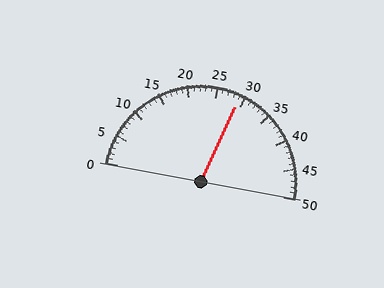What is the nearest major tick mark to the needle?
The nearest major tick mark is 30.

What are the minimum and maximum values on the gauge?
The gauge ranges from 0 to 50.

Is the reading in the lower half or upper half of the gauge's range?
The reading is in the upper half of the range (0 to 50).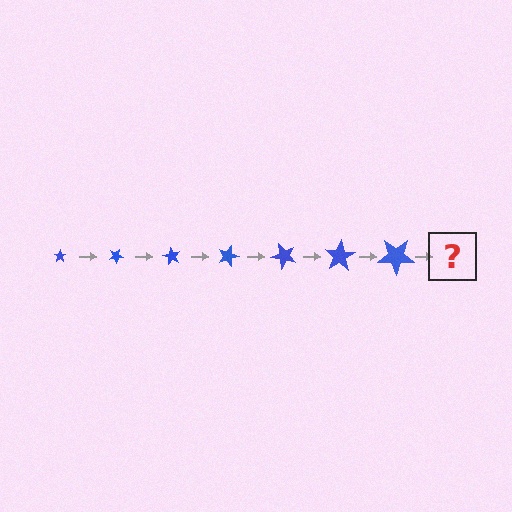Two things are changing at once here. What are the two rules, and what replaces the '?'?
The two rules are that the star grows larger each step and it rotates 30 degrees each step. The '?' should be a star, larger than the previous one and rotated 210 degrees from the start.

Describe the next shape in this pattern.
It should be a star, larger than the previous one and rotated 210 degrees from the start.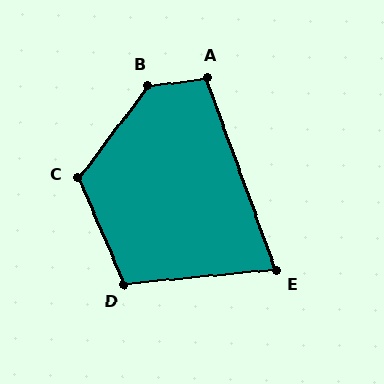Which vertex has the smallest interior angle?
E, at approximately 76 degrees.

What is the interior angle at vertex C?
Approximately 119 degrees (obtuse).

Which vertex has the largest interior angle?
B, at approximately 135 degrees.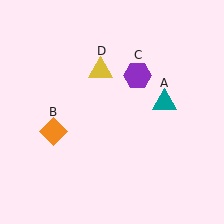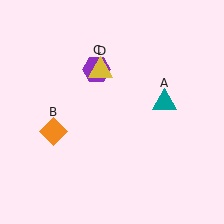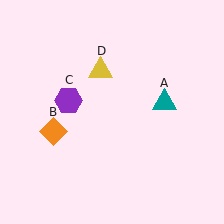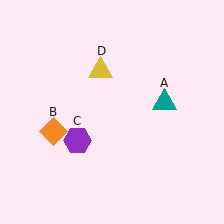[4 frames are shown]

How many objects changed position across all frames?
1 object changed position: purple hexagon (object C).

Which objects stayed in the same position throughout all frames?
Teal triangle (object A) and orange diamond (object B) and yellow triangle (object D) remained stationary.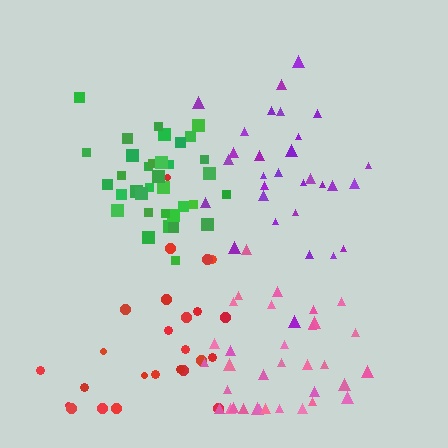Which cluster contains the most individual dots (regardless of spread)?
Green (35).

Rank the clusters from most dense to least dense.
green, purple, pink, red.